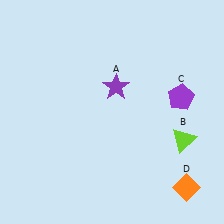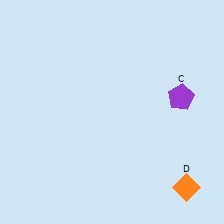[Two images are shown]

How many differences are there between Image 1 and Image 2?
There are 2 differences between the two images.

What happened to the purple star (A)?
The purple star (A) was removed in Image 2. It was in the top-right area of Image 1.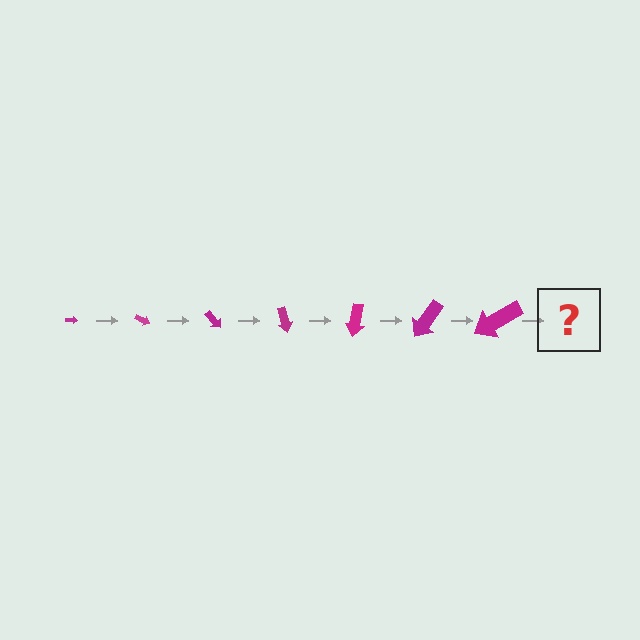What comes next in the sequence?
The next element should be an arrow, larger than the previous one and rotated 175 degrees from the start.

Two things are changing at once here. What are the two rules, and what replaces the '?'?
The two rules are that the arrow grows larger each step and it rotates 25 degrees each step. The '?' should be an arrow, larger than the previous one and rotated 175 degrees from the start.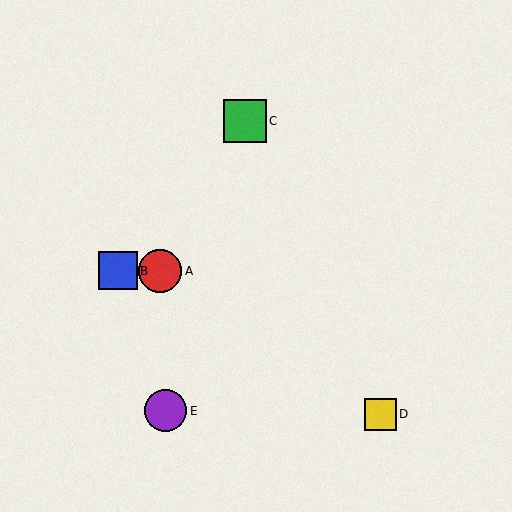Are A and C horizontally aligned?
No, A is at y≈271 and C is at y≈121.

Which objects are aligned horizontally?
Objects A, B are aligned horizontally.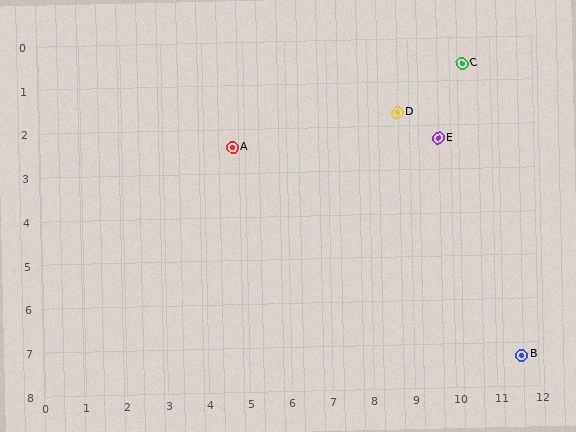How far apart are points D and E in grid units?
Points D and E are about 1.2 grid units apart.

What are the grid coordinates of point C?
Point C is at approximately (10.3, 0.6).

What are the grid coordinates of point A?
Point A is at approximately (4.7, 2.4).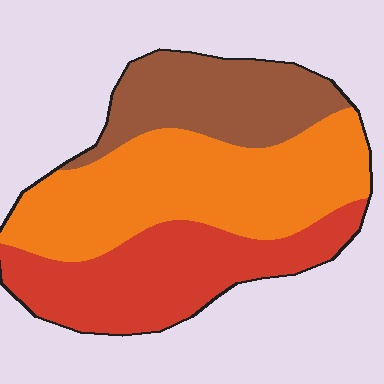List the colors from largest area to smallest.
From largest to smallest: orange, red, brown.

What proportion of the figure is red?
Red covers around 30% of the figure.